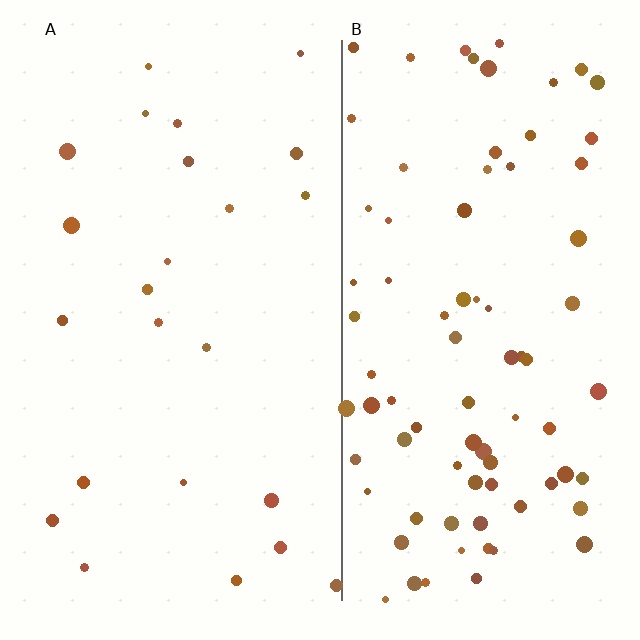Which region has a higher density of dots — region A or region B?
B (the right).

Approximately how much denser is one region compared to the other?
Approximately 3.5× — region B over region A.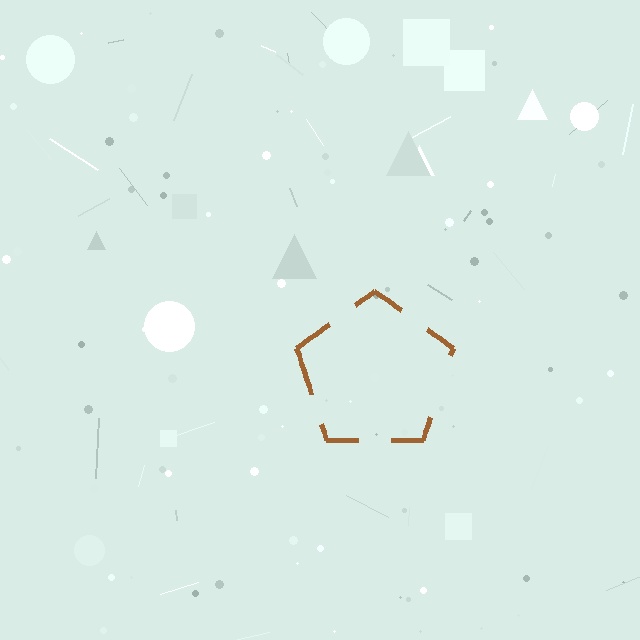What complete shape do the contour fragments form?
The contour fragments form a pentagon.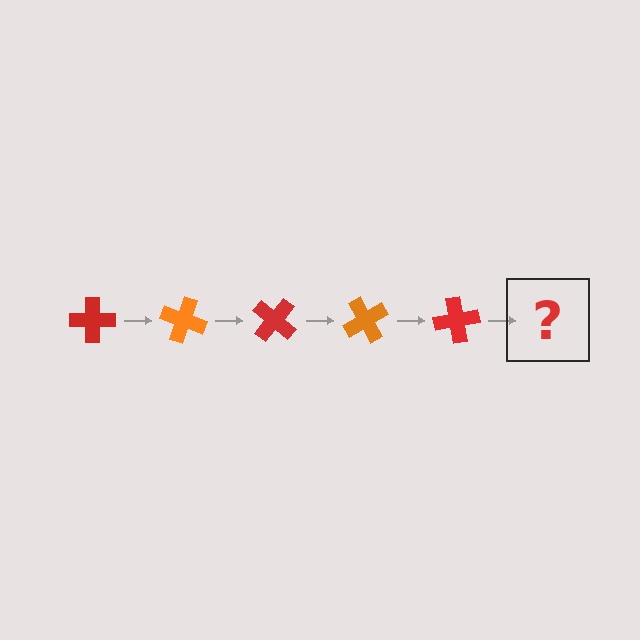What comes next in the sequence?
The next element should be an orange cross, rotated 100 degrees from the start.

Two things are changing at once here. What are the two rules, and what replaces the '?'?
The two rules are that it rotates 20 degrees each step and the color cycles through red and orange. The '?' should be an orange cross, rotated 100 degrees from the start.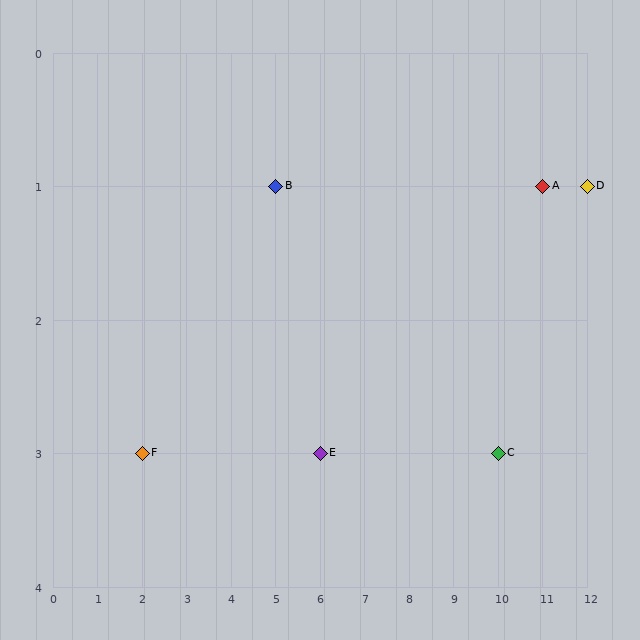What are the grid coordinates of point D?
Point D is at grid coordinates (12, 1).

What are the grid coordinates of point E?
Point E is at grid coordinates (6, 3).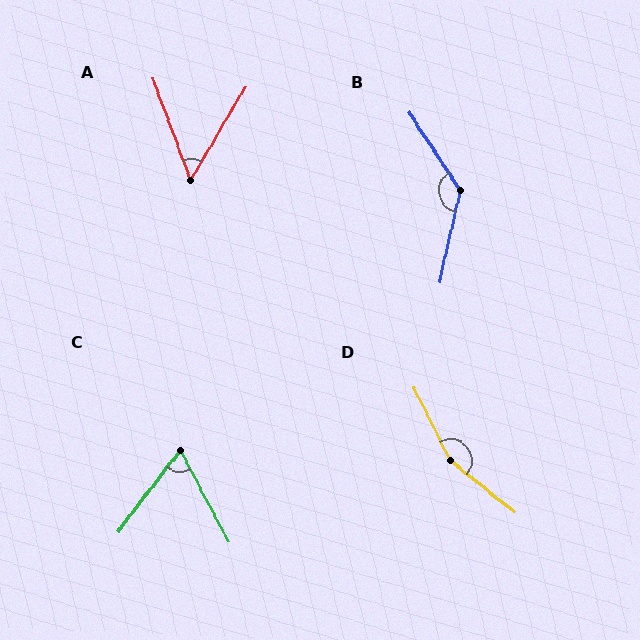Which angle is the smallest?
A, at approximately 51 degrees.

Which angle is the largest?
D, at approximately 155 degrees.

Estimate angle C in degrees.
Approximately 65 degrees.